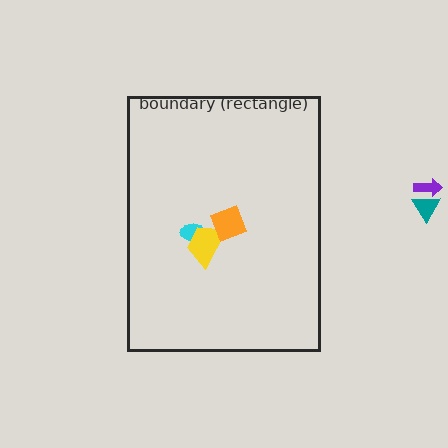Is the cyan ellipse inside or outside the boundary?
Inside.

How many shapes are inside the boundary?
3 inside, 2 outside.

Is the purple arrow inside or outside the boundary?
Outside.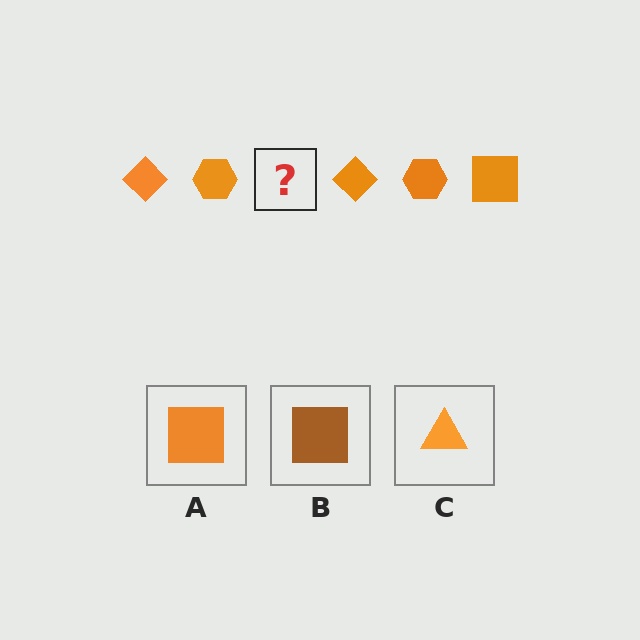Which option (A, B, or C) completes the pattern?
A.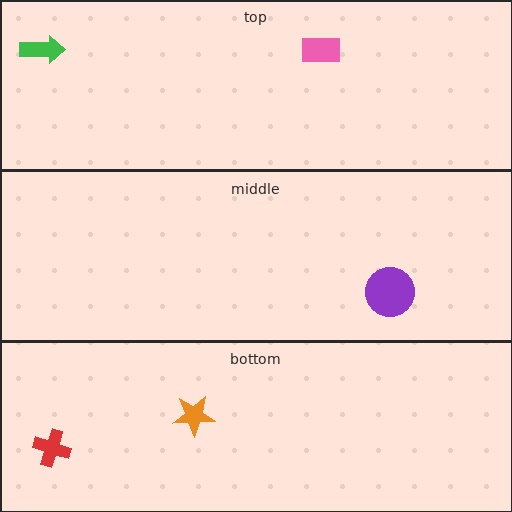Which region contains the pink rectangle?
The top region.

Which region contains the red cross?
The bottom region.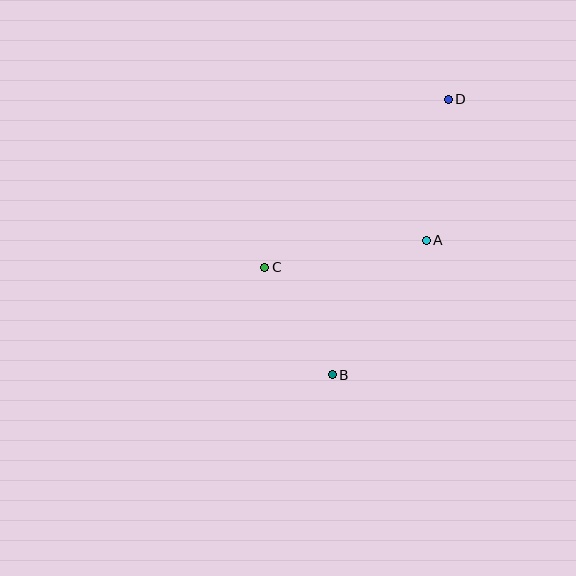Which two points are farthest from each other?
Points B and D are farthest from each other.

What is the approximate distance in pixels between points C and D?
The distance between C and D is approximately 249 pixels.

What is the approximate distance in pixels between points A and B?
The distance between A and B is approximately 164 pixels.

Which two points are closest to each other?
Points B and C are closest to each other.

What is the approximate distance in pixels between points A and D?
The distance between A and D is approximately 143 pixels.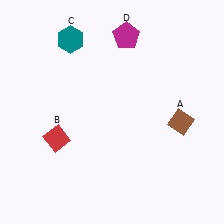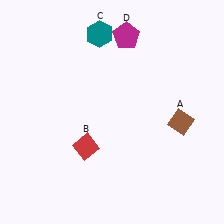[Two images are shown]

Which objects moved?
The objects that moved are: the red diamond (B), the teal hexagon (C).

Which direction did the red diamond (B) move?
The red diamond (B) moved right.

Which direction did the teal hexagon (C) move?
The teal hexagon (C) moved right.